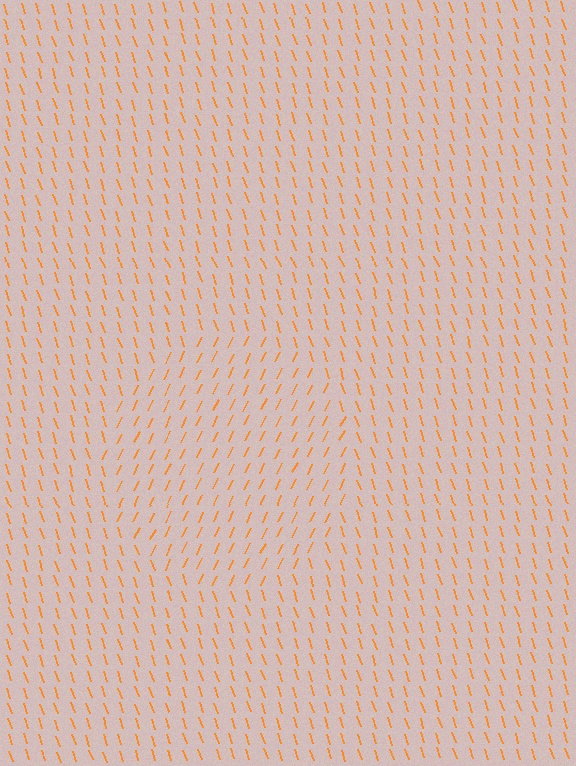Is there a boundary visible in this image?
Yes, there is a texture boundary formed by a change in line orientation.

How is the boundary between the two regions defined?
The boundary is defined purely by a change in line orientation (approximately 45 degrees difference). All lines are the same color and thickness.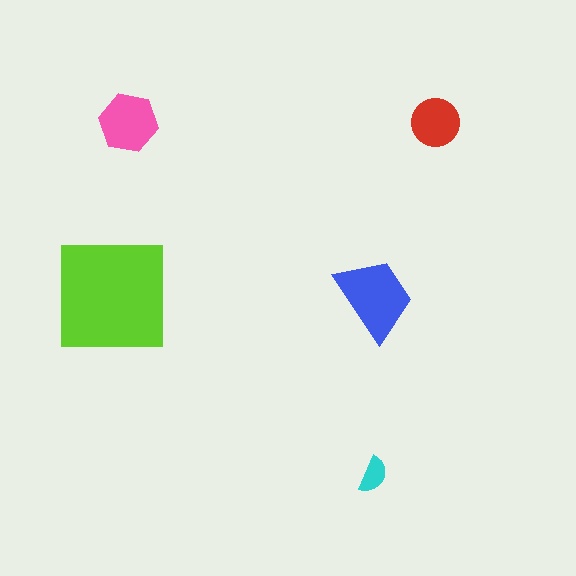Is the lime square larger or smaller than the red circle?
Larger.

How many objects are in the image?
There are 5 objects in the image.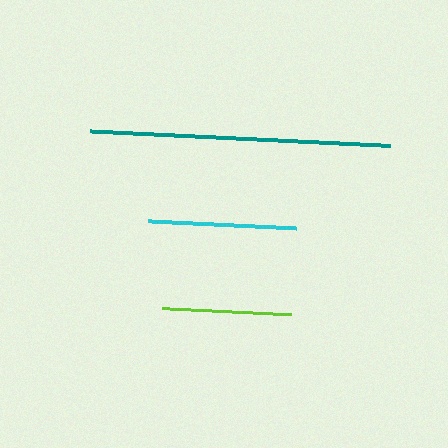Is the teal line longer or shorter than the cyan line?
The teal line is longer than the cyan line.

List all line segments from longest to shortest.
From longest to shortest: teal, cyan, lime.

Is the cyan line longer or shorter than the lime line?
The cyan line is longer than the lime line.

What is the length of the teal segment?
The teal segment is approximately 300 pixels long.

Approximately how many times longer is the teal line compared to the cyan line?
The teal line is approximately 2.0 times the length of the cyan line.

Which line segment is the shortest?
The lime line is the shortest at approximately 129 pixels.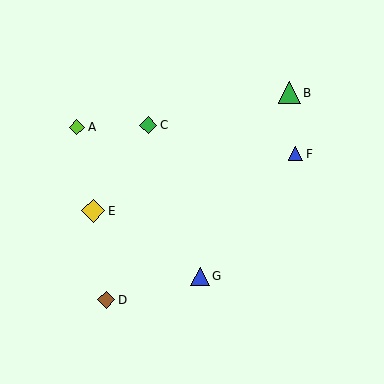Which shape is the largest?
The yellow diamond (labeled E) is the largest.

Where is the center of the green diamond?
The center of the green diamond is at (148, 125).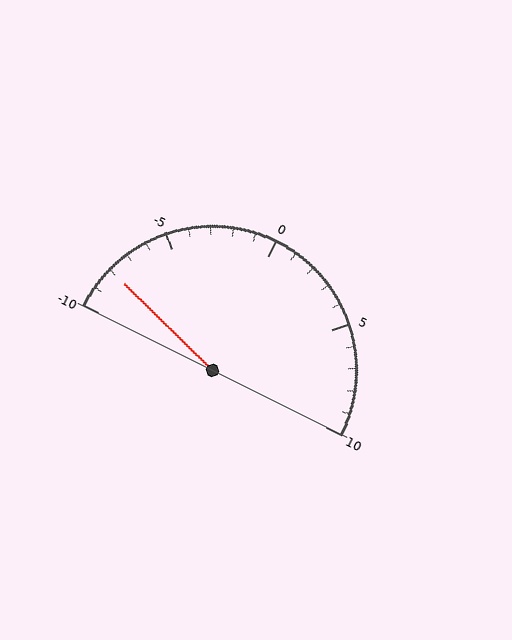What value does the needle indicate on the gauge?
The needle indicates approximately -8.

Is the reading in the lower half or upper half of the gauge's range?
The reading is in the lower half of the range (-10 to 10).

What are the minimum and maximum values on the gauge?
The gauge ranges from -10 to 10.